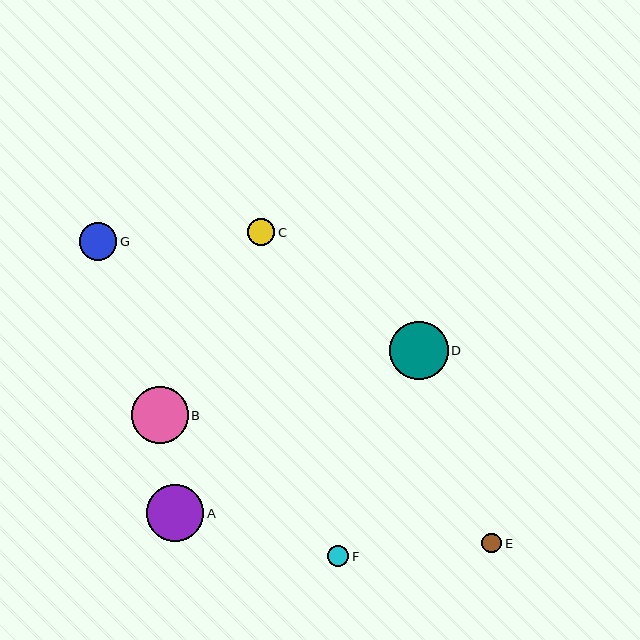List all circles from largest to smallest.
From largest to smallest: D, B, A, G, C, F, E.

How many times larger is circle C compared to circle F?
Circle C is approximately 1.3 times the size of circle F.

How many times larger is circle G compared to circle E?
Circle G is approximately 1.9 times the size of circle E.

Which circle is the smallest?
Circle E is the smallest with a size of approximately 20 pixels.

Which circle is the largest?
Circle D is the largest with a size of approximately 58 pixels.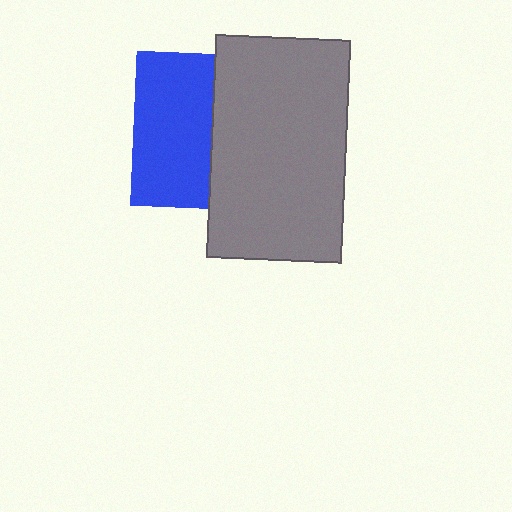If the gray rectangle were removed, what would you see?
You would see the complete blue square.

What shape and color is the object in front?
The object in front is a gray rectangle.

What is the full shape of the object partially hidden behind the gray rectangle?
The partially hidden object is a blue square.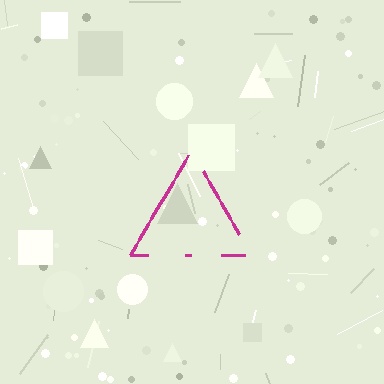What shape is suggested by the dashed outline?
The dashed outline suggests a triangle.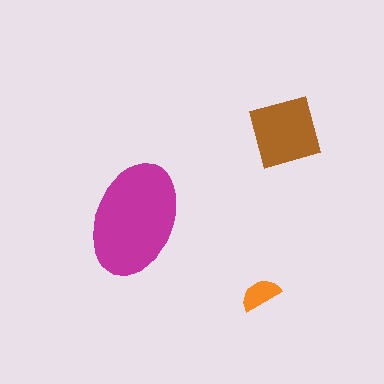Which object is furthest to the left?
The magenta ellipse is leftmost.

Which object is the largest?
The magenta ellipse.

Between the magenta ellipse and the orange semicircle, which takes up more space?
The magenta ellipse.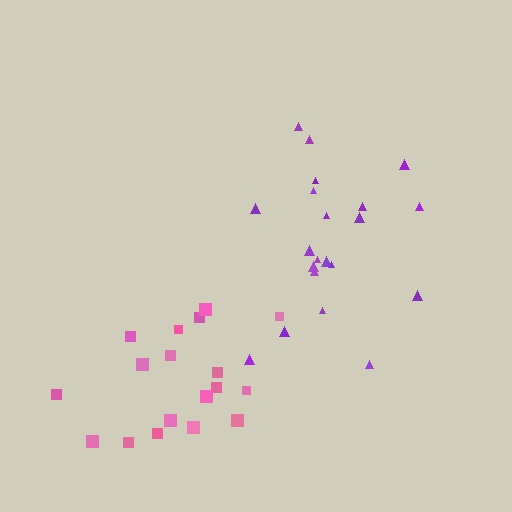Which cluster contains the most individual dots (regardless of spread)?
Purple (21).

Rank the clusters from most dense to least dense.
purple, pink.